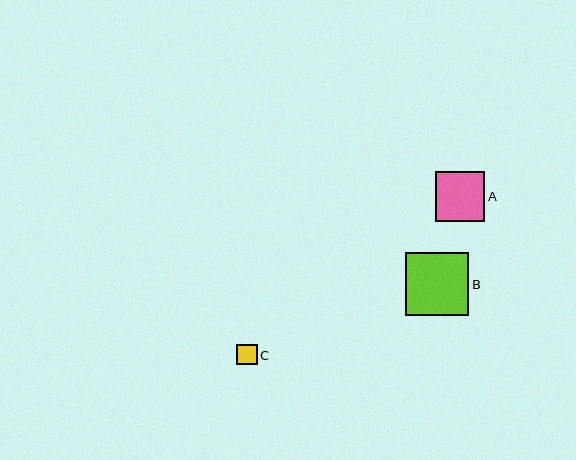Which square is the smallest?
Square C is the smallest with a size of approximately 20 pixels.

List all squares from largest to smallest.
From largest to smallest: B, A, C.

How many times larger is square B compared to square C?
Square B is approximately 3.1 times the size of square C.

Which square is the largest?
Square B is the largest with a size of approximately 63 pixels.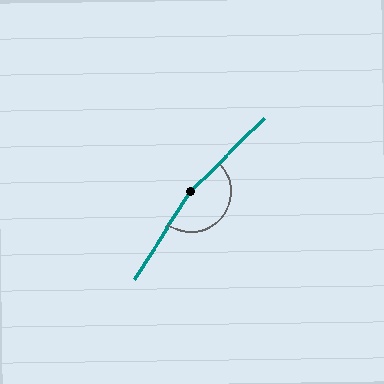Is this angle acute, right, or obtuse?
It is obtuse.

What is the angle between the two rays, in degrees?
Approximately 168 degrees.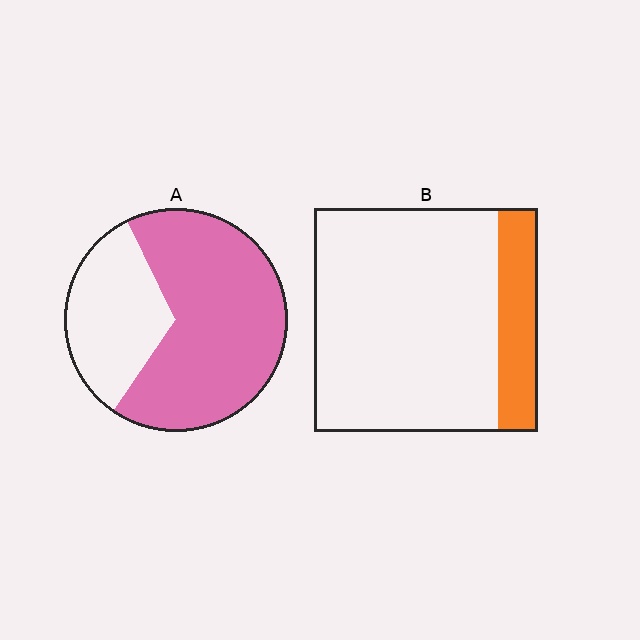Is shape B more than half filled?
No.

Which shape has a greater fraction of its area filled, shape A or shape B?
Shape A.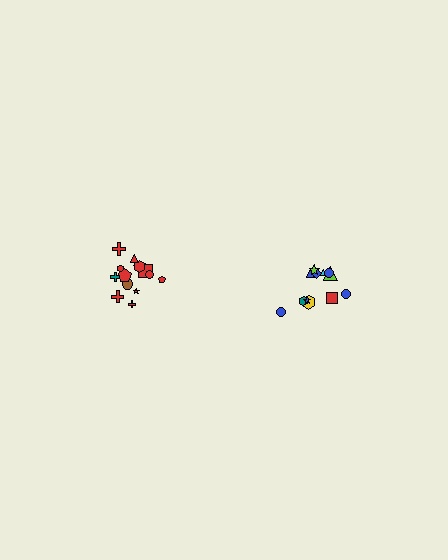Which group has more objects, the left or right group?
The left group.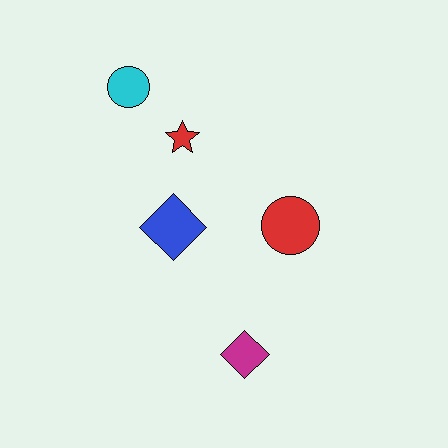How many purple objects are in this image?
There are no purple objects.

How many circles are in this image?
There are 2 circles.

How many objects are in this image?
There are 5 objects.